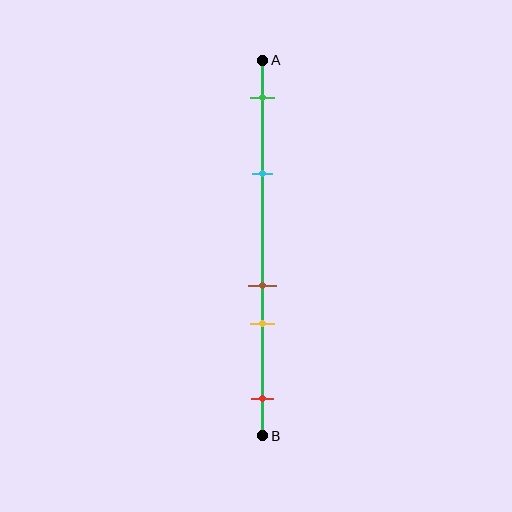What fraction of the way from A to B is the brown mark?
The brown mark is approximately 60% (0.6) of the way from A to B.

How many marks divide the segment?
There are 5 marks dividing the segment.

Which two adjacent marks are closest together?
The brown and yellow marks are the closest adjacent pair.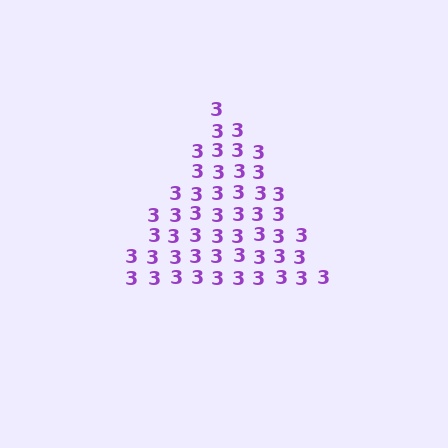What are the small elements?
The small elements are digit 3's.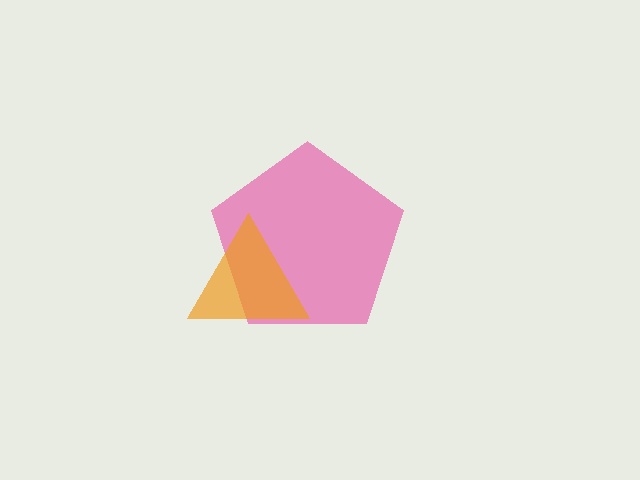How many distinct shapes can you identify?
There are 2 distinct shapes: a pink pentagon, an orange triangle.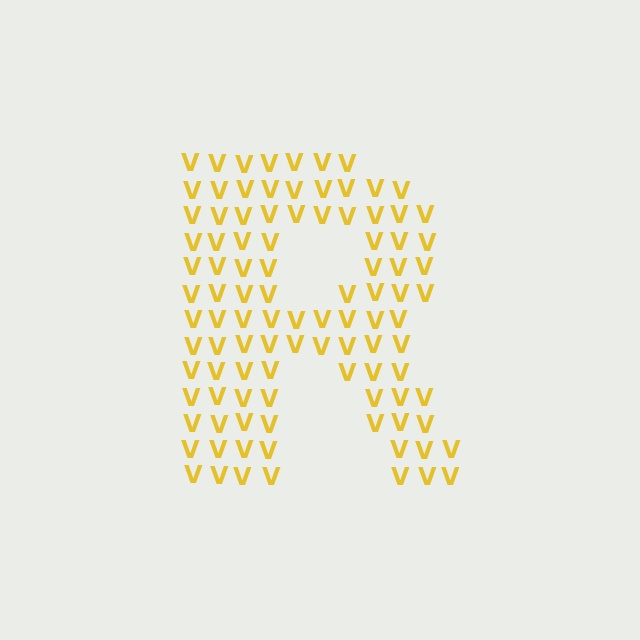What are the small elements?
The small elements are letter V's.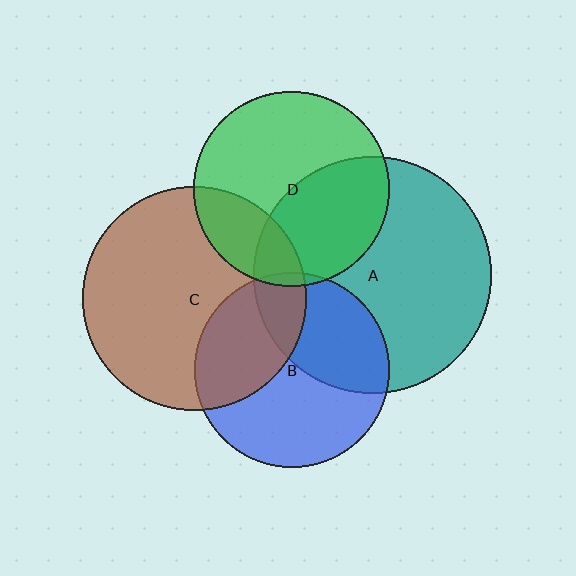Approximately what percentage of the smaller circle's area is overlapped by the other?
Approximately 5%.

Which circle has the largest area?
Circle A (teal).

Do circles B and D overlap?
Yes.